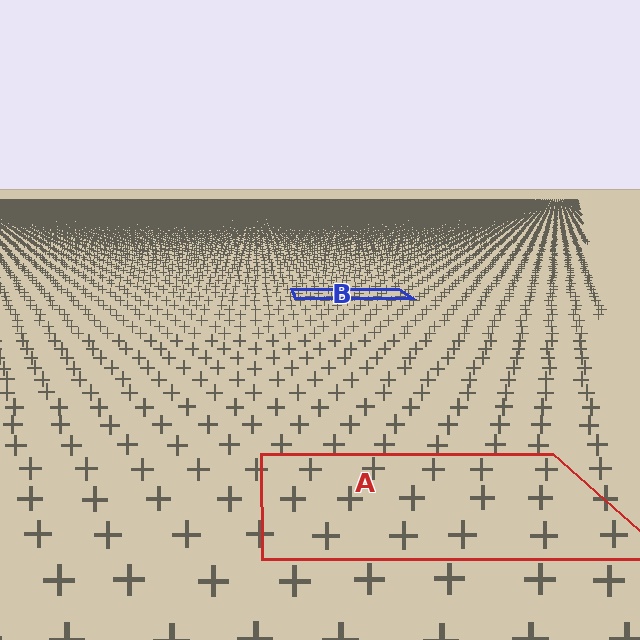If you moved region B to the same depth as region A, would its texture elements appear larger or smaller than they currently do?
They would appear larger. At a closer depth, the same texture elements are projected at a bigger on-screen size.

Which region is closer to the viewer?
Region A is closer. The texture elements there are larger and more spread out.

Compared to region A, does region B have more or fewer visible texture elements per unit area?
Region B has more texture elements per unit area — they are packed more densely because it is farther away.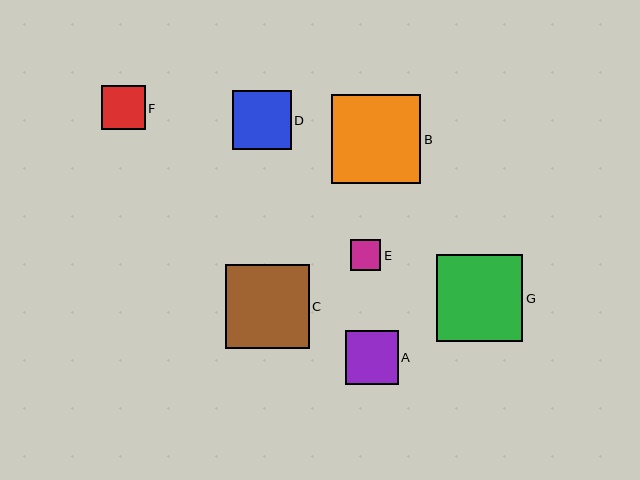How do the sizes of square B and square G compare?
Square B and square G are approximately the same size.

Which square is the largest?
Square B is the largest with a size of approximately 89 pixels.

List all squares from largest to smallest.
From largest to smallest: B, G, C, D, A, F, E.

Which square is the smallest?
Square E is the smallest with a size of approximately 30 pixels.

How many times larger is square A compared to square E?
Square A is approximately 1.8 times the size of square E.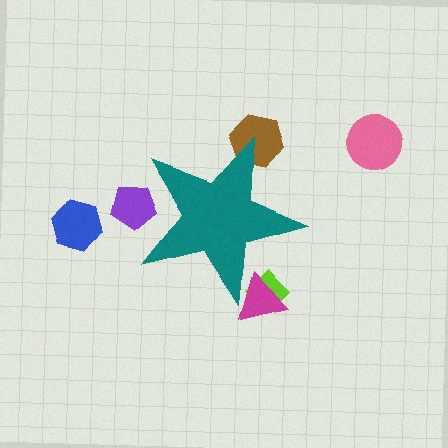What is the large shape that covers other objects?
A teal star.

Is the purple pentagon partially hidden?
Yes, the purple pentagon is partially hidden behind the teal star.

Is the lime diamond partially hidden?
Yes, the lime diamond is partially hidden behind the teal star.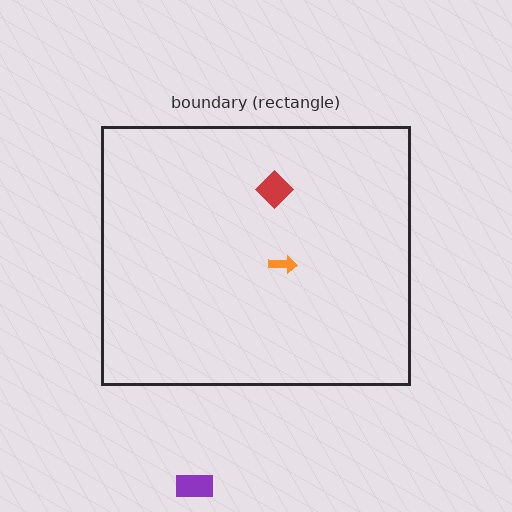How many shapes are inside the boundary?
2 inside, 1 outside.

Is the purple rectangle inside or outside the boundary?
Outside.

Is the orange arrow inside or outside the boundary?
Inside.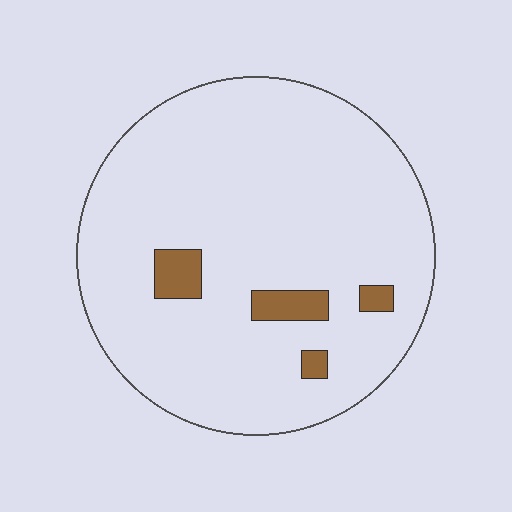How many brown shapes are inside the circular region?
4.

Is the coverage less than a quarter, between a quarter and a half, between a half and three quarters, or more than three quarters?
Less than a quarter.